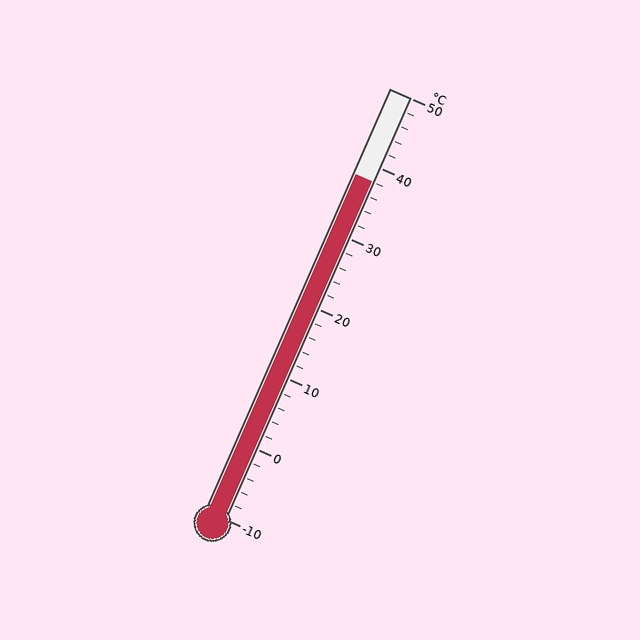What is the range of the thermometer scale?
The thermometer scale ranges from -10°C to 50°C.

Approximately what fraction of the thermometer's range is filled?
The thermometer is filled to approximately 80% of its range.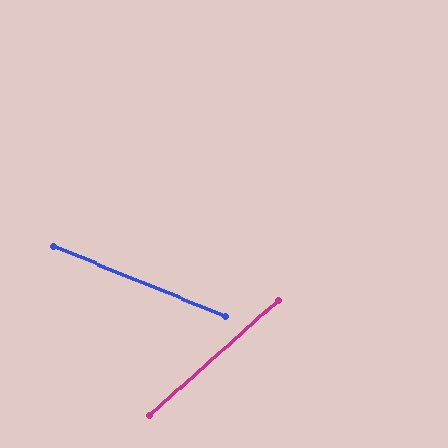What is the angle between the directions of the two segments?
Approximately 64 degrees.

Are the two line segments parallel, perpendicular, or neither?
Neither parallel nor perpendicular — they differ by about 64°.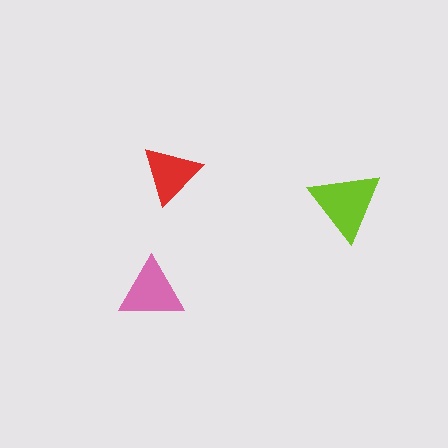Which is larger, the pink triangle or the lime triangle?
The lime one.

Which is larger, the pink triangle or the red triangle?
The pink one.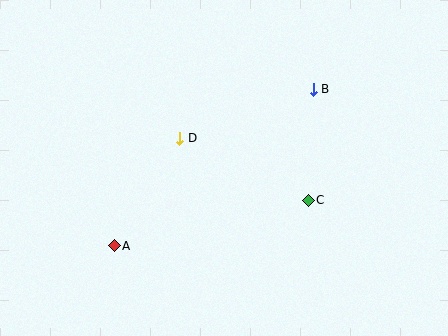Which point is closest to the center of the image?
Point D at (180, 138) is closest to the center.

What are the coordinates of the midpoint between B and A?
The midpoint between B and A is at (214, 167).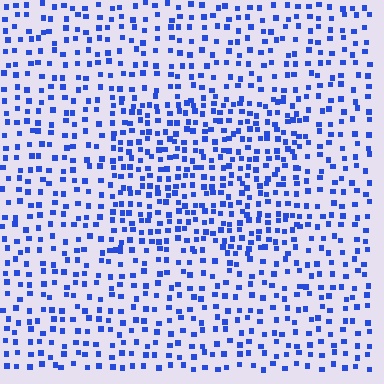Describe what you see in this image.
The image contains small blue elements arranged at two different densities. A rectangle-shaped region is visible where the elements are more densely packed than the surrounding area.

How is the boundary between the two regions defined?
The boundary is defined by a change in element density (approximately 1.6x ratio). All elements are the same color, size, and shape.